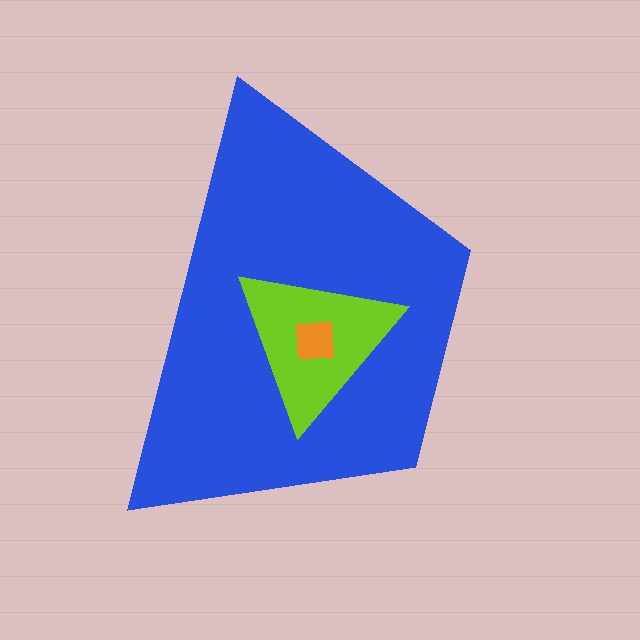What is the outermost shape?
The blue trapezoid.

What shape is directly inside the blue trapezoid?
The lime triangle.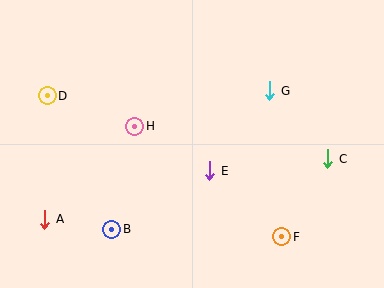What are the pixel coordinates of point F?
Point F is at (282, 237).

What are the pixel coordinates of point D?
Point D is at (47, 96).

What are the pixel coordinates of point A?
Point A is at (45, 219).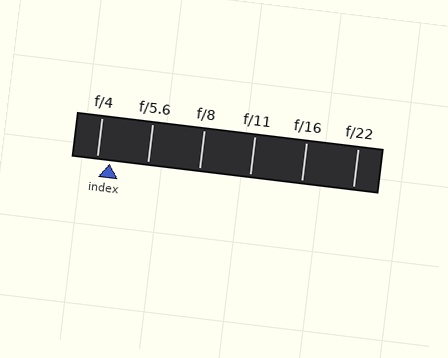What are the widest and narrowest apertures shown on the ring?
The widest aperture shown is f/4 and the narrowest is f/22.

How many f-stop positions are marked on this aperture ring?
There are 6 f-stop positions marked.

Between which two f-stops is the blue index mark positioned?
The index mark is between f/4 and f/5.6.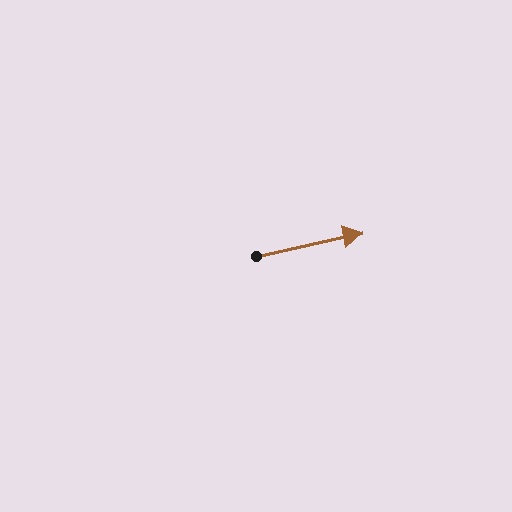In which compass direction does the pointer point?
East.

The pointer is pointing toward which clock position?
Roughly 3 o'clock.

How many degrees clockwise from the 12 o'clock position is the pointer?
Approximately 77 degrees.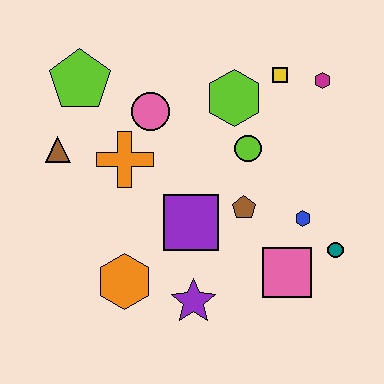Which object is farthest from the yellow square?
The orange hexagon is farthest from the yellow square.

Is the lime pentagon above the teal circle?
Yes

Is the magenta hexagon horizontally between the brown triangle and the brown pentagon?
No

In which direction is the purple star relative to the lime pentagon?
The purple star is below the lime pentagon.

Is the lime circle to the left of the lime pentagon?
No